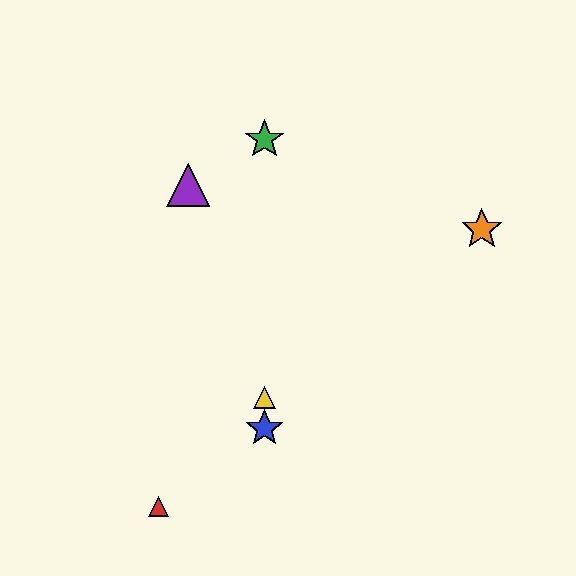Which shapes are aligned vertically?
The blue star, the green star, the yellow triangle are aligned vertically.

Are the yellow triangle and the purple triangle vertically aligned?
No, the yellow triangle is at x≈264 and the purple triangle is at x≈188.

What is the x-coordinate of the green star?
The green star is at x≈264.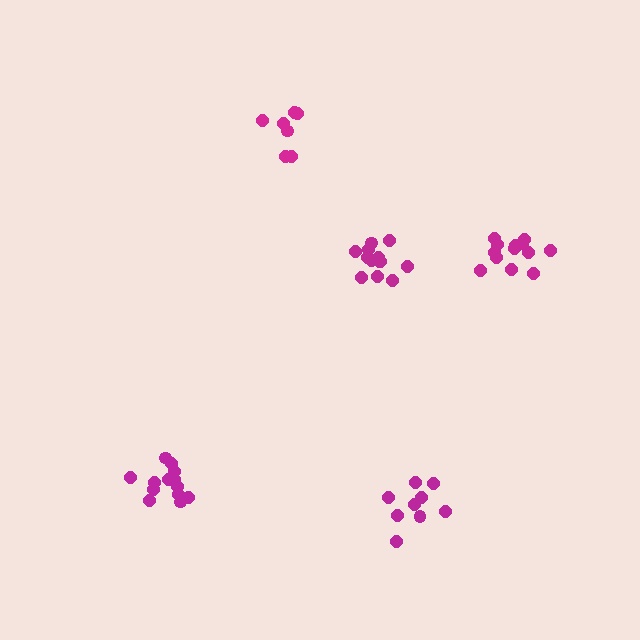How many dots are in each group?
Group 1: 13 dots, Group 2: 7 dots, Group 3: 13 dots, Group 4: 13 dots, Group 5: 9 dots (55 total).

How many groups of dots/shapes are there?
There are 5 groups.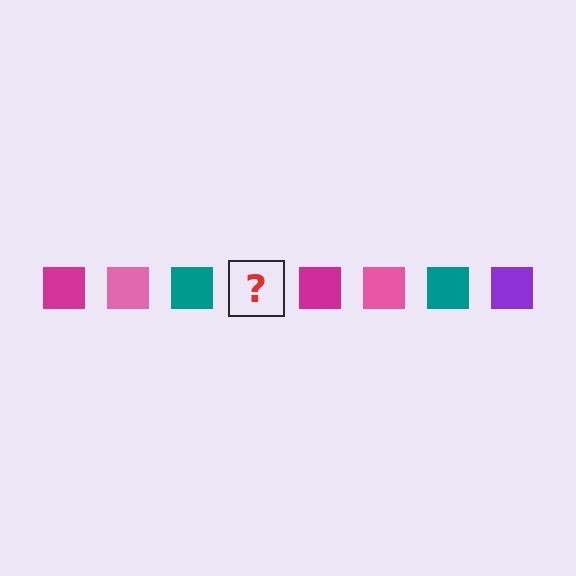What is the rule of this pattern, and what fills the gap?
The rule is that the pattern cycles through magenta, pink, teal, purple squares. The gap should be filled with a purple square.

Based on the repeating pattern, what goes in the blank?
The blank should be a purple square.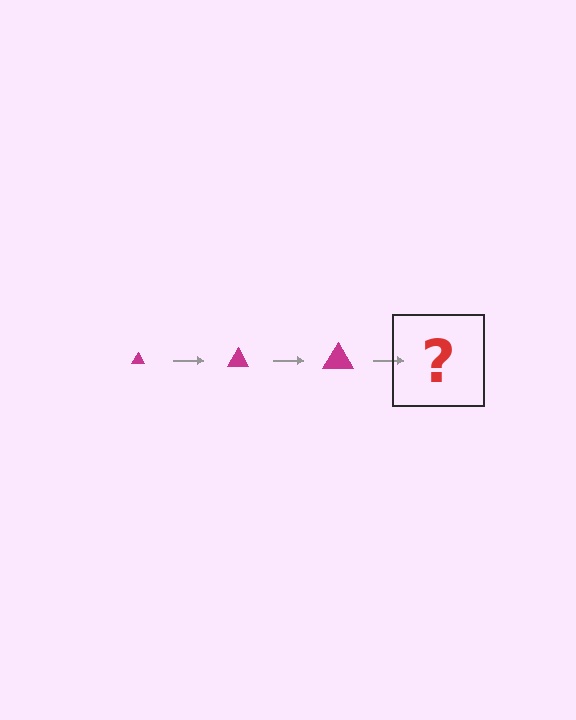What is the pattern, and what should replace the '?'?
The pattern is that the triangle gets progressively larger each step. The '?' should be a magenta triangle, larger than the previous one.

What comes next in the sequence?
The next element should be a magenta triangle, larger than the previous one.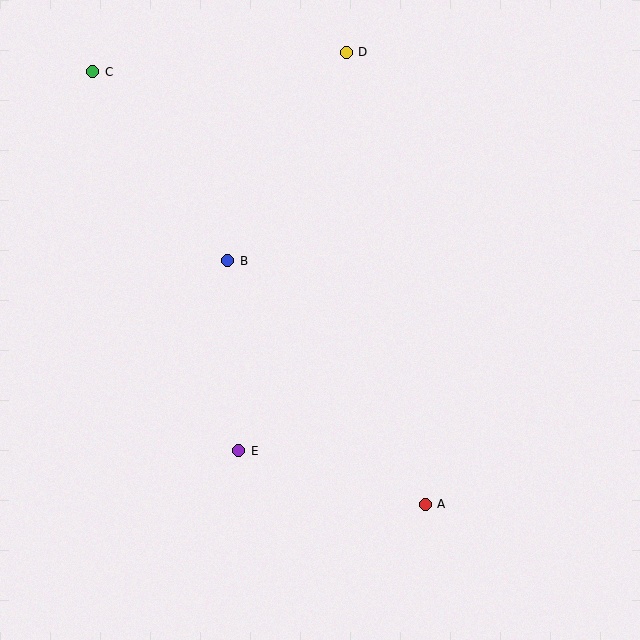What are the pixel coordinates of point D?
Point D is at (346, 52).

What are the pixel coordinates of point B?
Point B is at (228, 261).